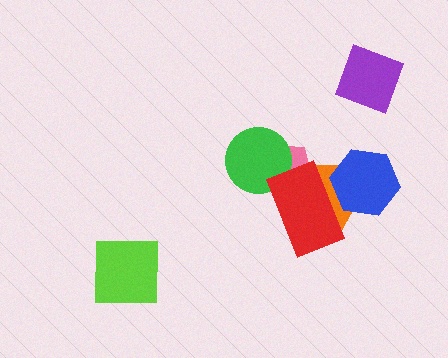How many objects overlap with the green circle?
2 objects overlap with the green circle.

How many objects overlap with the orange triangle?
3 objects overlap with the orange triangle.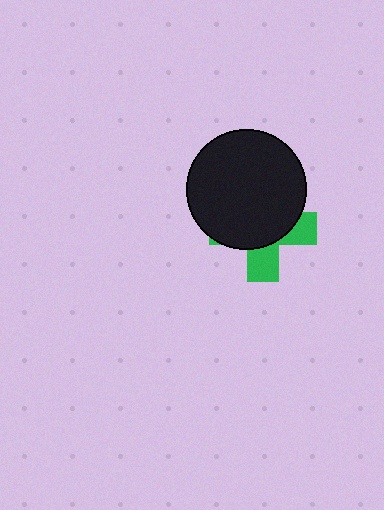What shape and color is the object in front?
The object in front is a black circle.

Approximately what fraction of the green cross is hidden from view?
Roughly 66% of the green cross is hidden behind the black circle.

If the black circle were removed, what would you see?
You would see the complete green cross.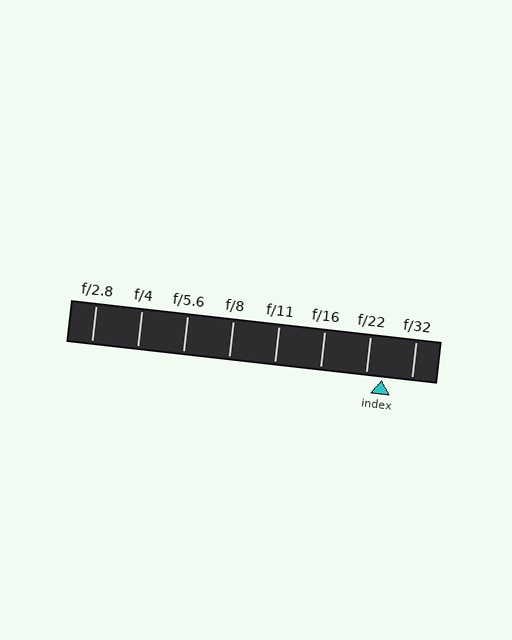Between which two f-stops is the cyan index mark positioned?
The index mark is between f/22 and f/32.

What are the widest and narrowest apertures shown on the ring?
The widest aperture shown is f/2.8 and the narrowest is f/32.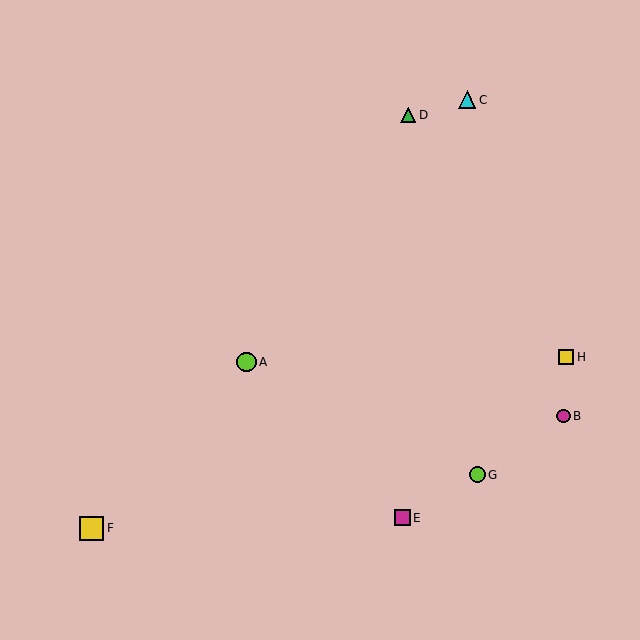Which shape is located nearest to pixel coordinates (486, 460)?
The lime circle (labeled G) at (477, 475) is nearest to that location.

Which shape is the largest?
The yellow square (labeled F) is the largest.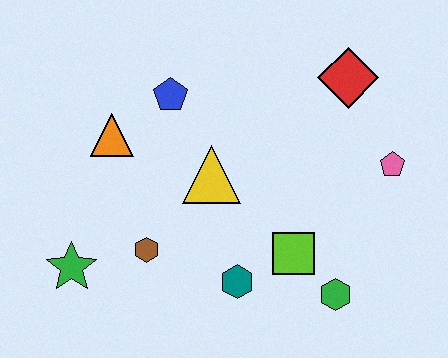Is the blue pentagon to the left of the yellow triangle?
Yes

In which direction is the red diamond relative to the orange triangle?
The red diamond is to the right of the orange triangle.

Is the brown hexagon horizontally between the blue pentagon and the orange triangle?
Yes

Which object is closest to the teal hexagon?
The lime square is closest to the teal hexagon.